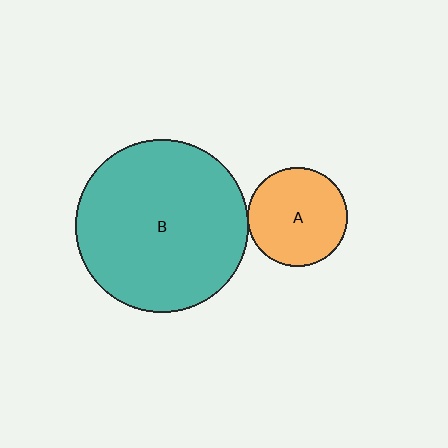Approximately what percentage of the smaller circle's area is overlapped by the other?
Approximately 5%.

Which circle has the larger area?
Circle B (teal).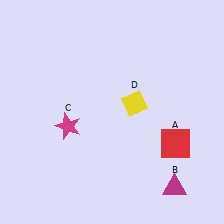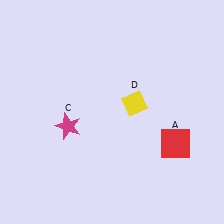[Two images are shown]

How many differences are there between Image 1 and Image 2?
There is 1 difference between the two images.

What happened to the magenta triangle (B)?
The magenta triangle (B) was removed in Image 2. It was in the bottom-right area of Image 1.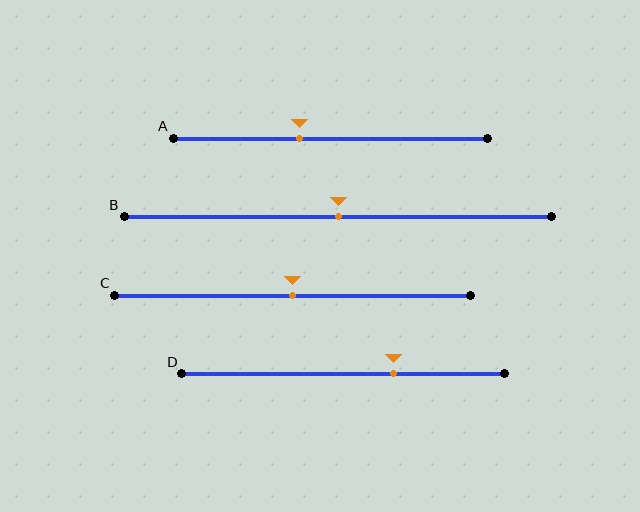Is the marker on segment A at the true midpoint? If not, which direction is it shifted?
No, the marker on segment A is shifted to the left by about 10% of the segment length.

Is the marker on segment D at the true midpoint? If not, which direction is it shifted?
No, the marker on segment D is shifted to the right by about 16% of the segment length.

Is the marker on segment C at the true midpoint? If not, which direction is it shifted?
Yes, the marker on segment C is at the true midpoint.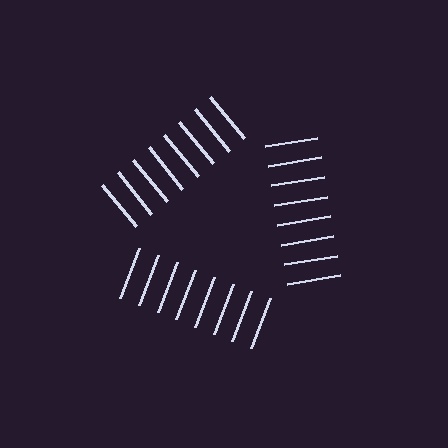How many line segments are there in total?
24 — 8 along each of the 3 edges.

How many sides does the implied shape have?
3 sides — the line-ends trace a triangle.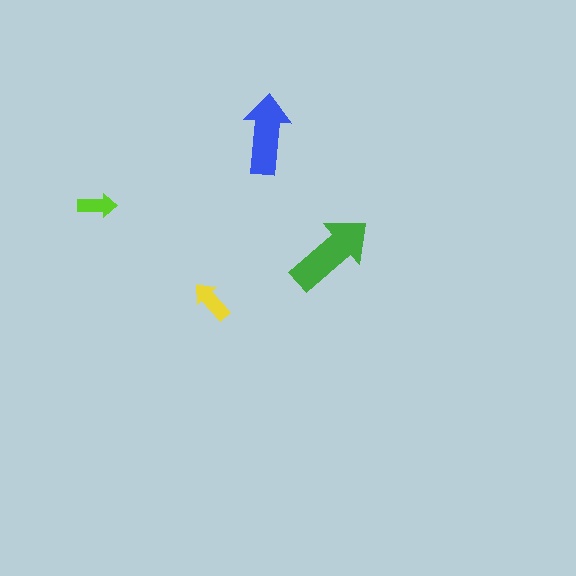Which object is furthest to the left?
The lime arrow is leftmost.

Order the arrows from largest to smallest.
the green one, the blue one, the yellow one, the lime one.